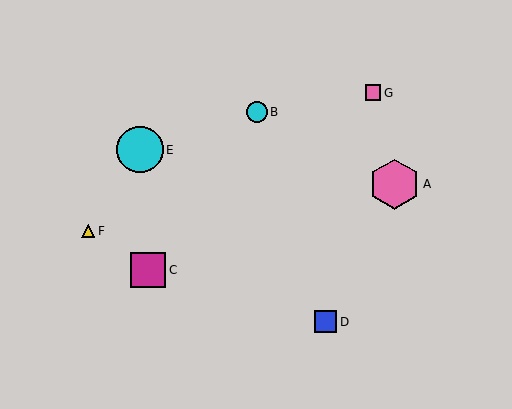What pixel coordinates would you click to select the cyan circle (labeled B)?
Click at (257, 112) to select the cyan circle B.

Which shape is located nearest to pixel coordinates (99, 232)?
The yellow triangle (labeled F) at (88, 231) is nearest to that location.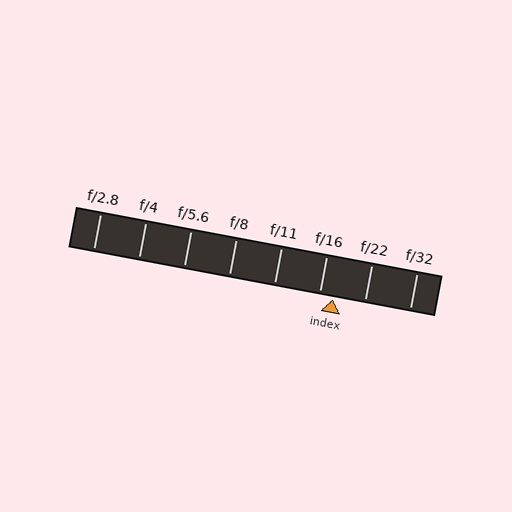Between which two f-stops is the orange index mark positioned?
The index mark is between f/16 and f/22.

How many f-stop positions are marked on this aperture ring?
There are 8 f-stop positions marked.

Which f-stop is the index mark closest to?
The index mark is closest to f/16.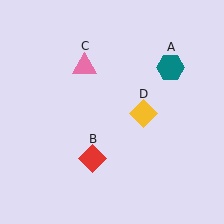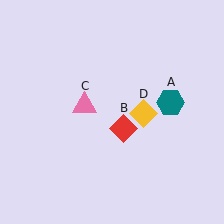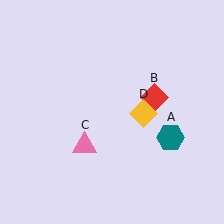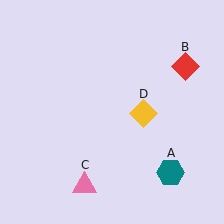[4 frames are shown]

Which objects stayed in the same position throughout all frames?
Yellow diamond (object D) remained stationary.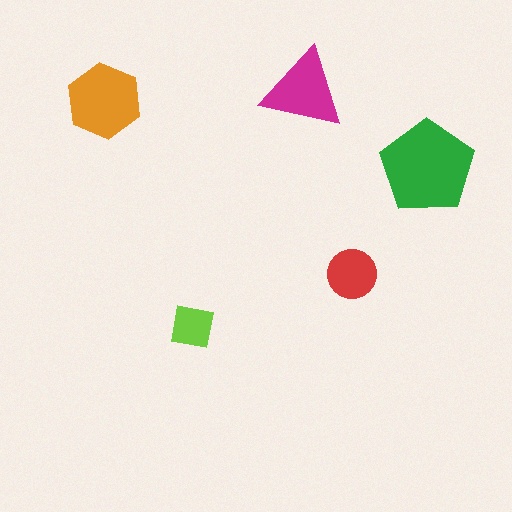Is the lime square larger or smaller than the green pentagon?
Smaller.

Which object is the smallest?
The lime square.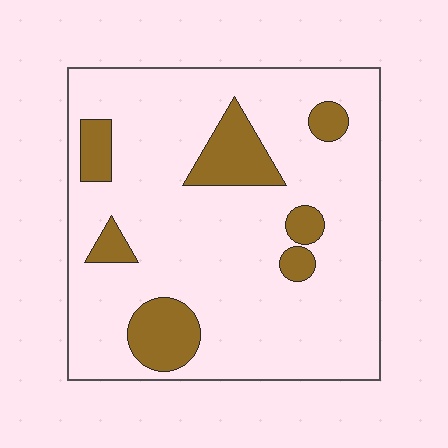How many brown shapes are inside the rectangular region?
7.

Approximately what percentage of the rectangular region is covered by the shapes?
Approximately 15%.